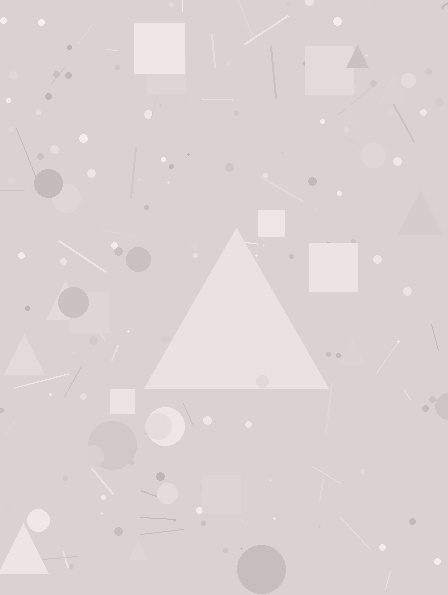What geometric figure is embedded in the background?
A triangle is embedded in the background.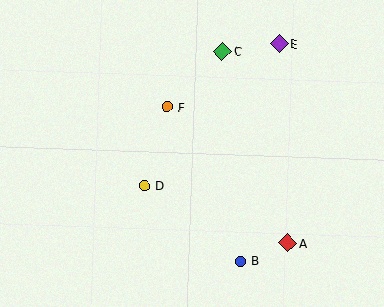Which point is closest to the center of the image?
Point F at (167, 107) is closest to the center.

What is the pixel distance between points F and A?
The distance between F and A is 182 pixels.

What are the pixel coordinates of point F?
Point F is at (167, 107).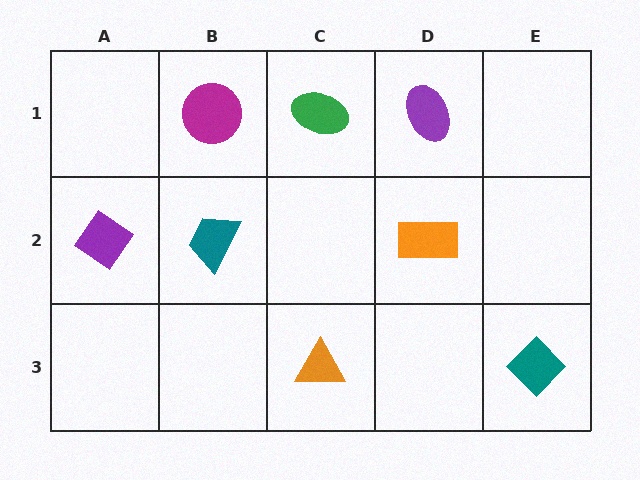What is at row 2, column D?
An orange rectangle.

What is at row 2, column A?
A purple diamond.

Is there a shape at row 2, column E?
No, that cell is empty.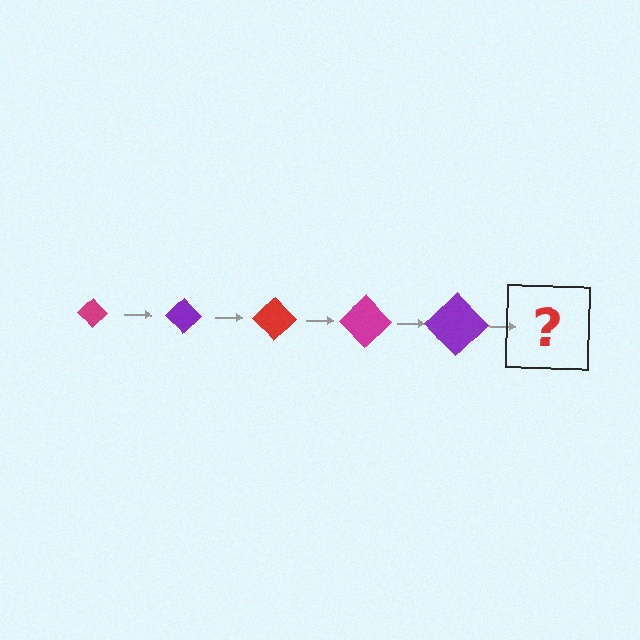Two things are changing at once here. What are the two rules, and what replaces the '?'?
The two rules are that the diamond grows larger each step and the color cycles through magenta, purple, and red. The '?' should be a red diamond, larger than the previous one.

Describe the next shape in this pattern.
It should be a red diamond, larger than the previous one.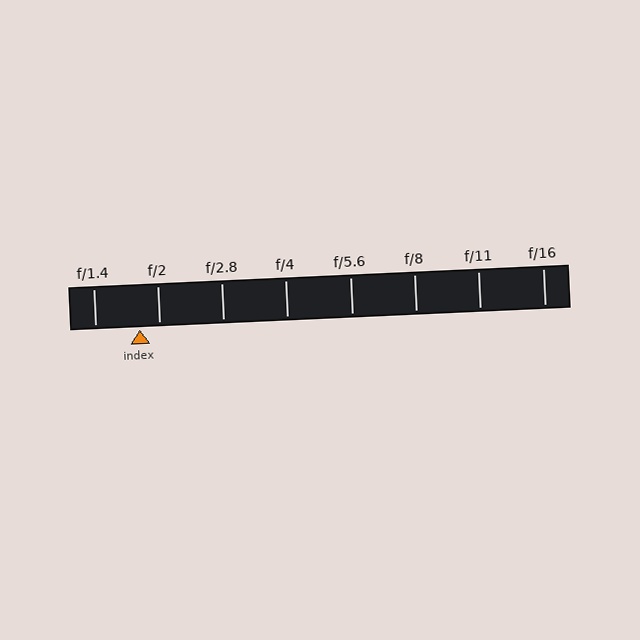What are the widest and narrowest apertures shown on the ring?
The widest aperture shown is f/1.4 and the narrowest is f/16.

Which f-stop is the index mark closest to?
The index mark is closest to f/2.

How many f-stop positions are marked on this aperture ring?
There are 8 f-stop positions marked.